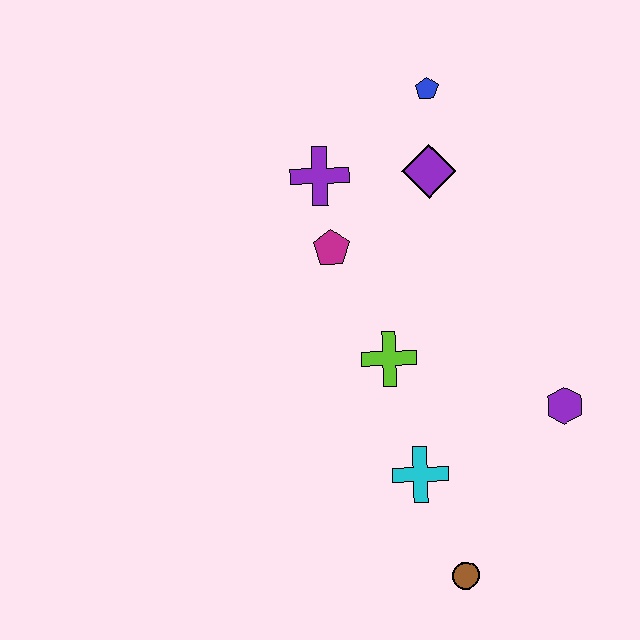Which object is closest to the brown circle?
The cyan cross is closest to the brown circle.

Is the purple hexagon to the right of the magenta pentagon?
Yes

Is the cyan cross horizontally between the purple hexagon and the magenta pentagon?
Yes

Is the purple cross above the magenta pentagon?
Yes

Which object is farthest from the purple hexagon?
The blue pentagon is farthest from the purple hexagon.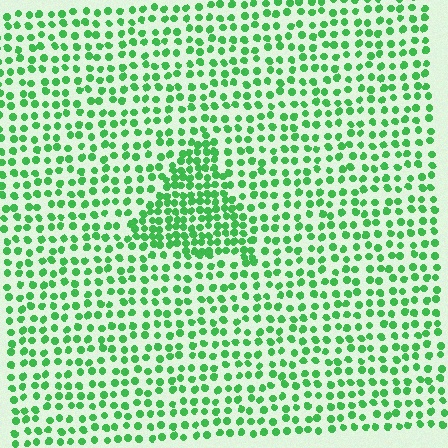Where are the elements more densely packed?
The elements are more densely packed inside the triangle boundary.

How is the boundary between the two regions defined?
The boundary is defined by a change in element density (approximately 1.9x ratio). All elements are the same color, size, and shape.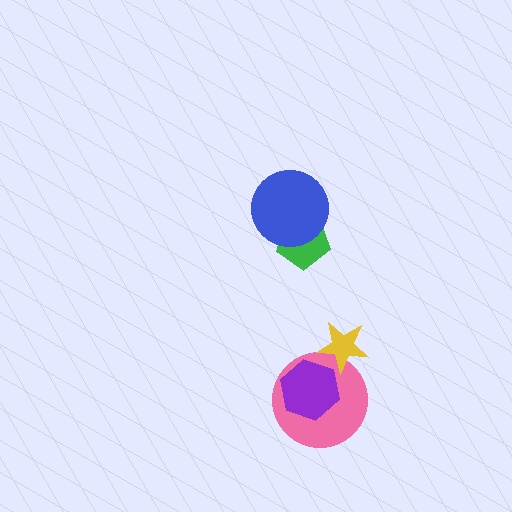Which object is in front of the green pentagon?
The blue circle is in front of the green pentagon.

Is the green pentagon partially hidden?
Yes, it is partially covered by another shape.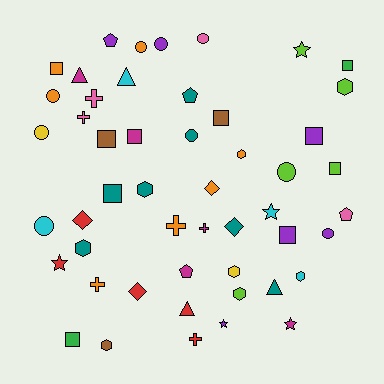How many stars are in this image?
There are 5 stars.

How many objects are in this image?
There are 50 objects.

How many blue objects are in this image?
There are no blue objects.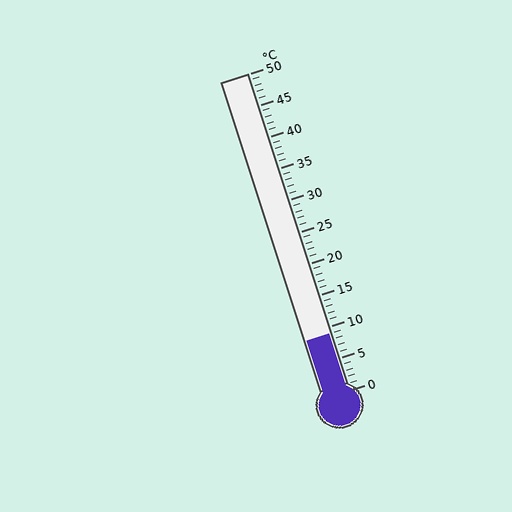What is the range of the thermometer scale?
The thermometer scale ranges from 0°C to 50°C.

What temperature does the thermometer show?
The thermometer shows approximately 9°C.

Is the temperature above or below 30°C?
The temperature is below 30°C.